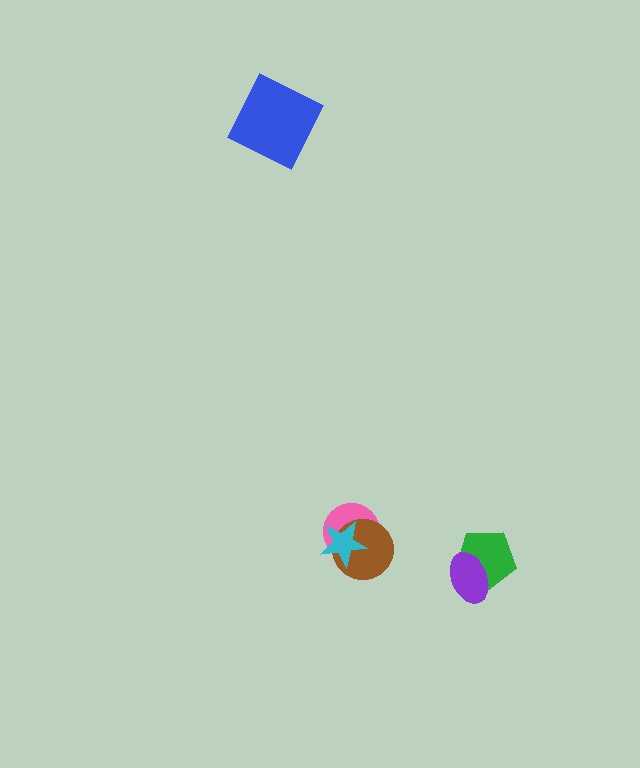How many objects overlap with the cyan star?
2 objects overlap with the cyan star.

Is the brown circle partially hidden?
Yes, it is partially covered by another shape.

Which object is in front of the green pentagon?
The purple ellipse is in front of the green pentagon.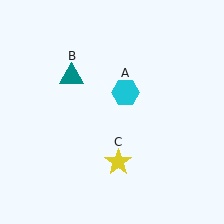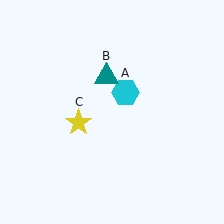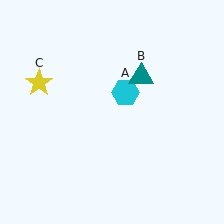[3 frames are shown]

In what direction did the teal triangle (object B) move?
The teal triangle (object B) moved right.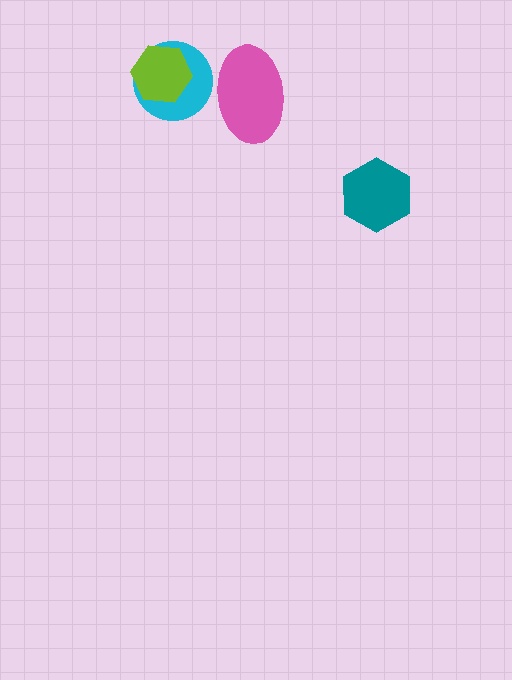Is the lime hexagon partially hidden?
No, no other shape covers it.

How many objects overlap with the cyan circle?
2 objects overlap with the cyan circle.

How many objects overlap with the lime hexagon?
1 object overlaps with the lime hexagon.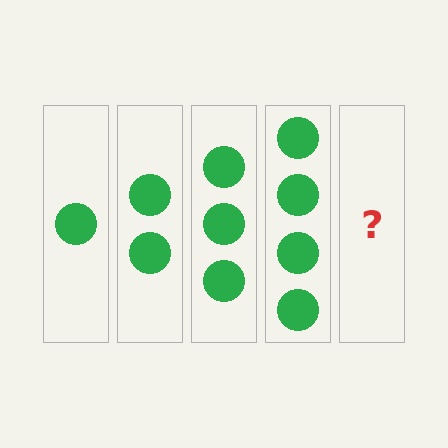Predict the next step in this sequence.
The next step is 5 circles.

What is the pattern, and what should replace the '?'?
The pattern is that each step adds one more circle. The '?' should be 5 circles.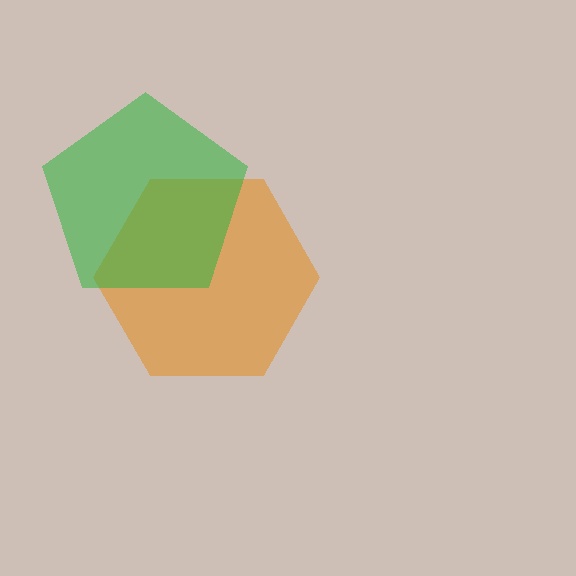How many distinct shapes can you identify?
There are 2 distinct shapes: an orange hexagon, a green pentagon.